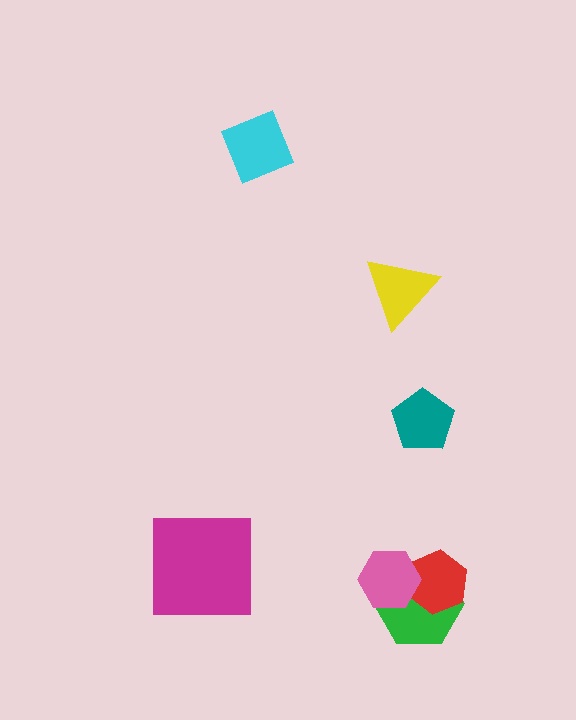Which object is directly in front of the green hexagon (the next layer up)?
The red hexagon is directly in front of the green hexagon.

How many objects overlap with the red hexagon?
2 objects overlap with the red hexagon.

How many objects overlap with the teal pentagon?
0 objects overlap with the teal pentagon.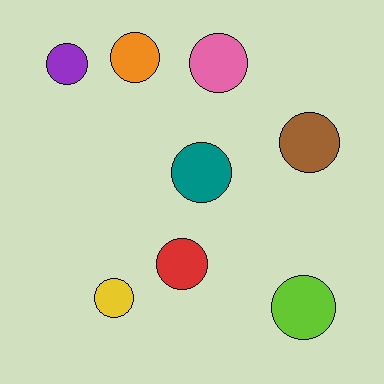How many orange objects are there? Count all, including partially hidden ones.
There is 1 orange object.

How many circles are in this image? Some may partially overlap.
There are 8 circles.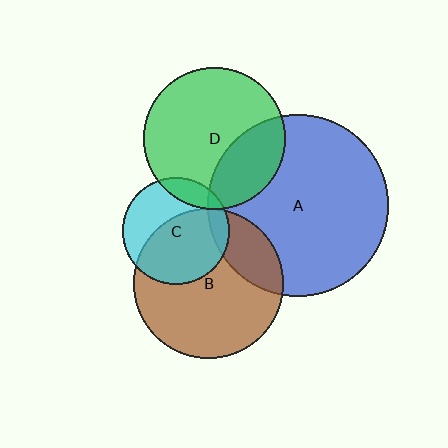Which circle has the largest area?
Circle A (blue).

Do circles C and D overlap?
Yes.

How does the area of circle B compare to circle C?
Approximately 2.0 times.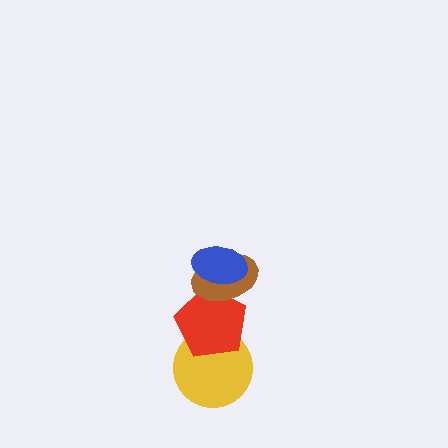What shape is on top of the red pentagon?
The brown ellipse is on top of the red pentagon.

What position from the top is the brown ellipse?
The brown ellipse is 2nd from the top.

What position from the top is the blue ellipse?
The blue ellipse is 1st from the top.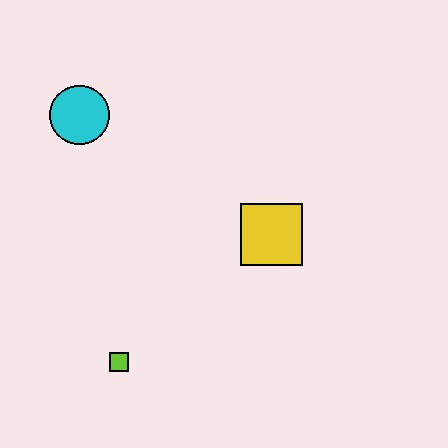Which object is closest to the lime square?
The yellow square is closest to the lime square.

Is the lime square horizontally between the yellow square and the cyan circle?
Yes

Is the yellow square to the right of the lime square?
Yes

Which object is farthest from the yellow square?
The cyan circle is farthest from the yellow square.